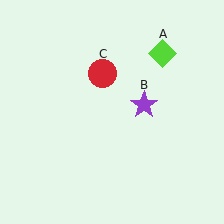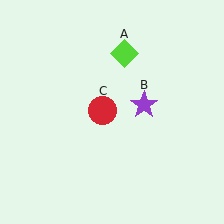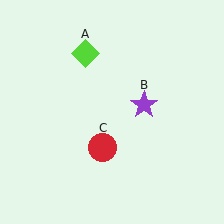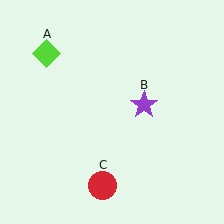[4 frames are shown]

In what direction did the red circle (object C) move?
The red circle (object C) moved down.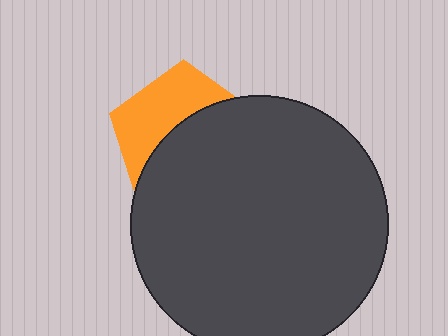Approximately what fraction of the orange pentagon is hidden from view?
Roughly 58% of the orange pentagon is hidden behind the dark gray circle.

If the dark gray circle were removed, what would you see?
You would see the complete orange pentagon.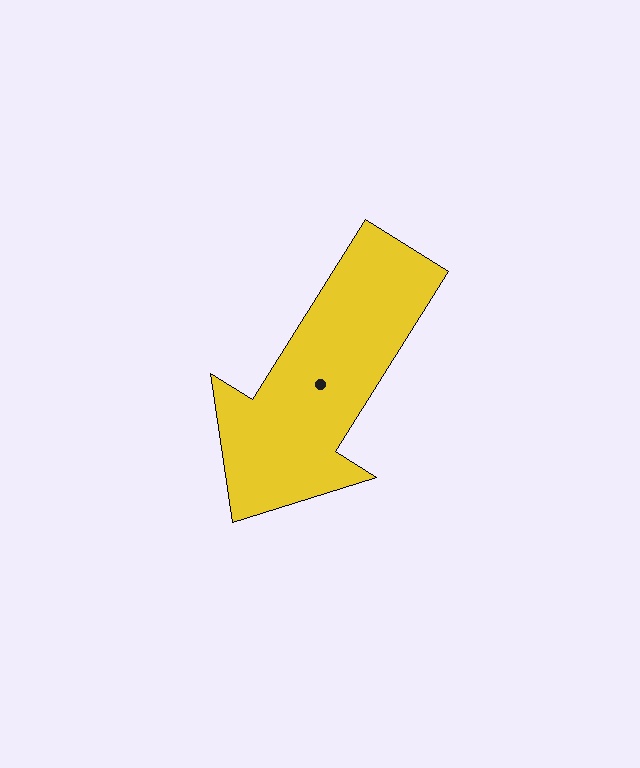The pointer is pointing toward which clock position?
Roughly 7 o'clock.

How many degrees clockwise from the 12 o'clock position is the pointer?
Approximately 212 degrees.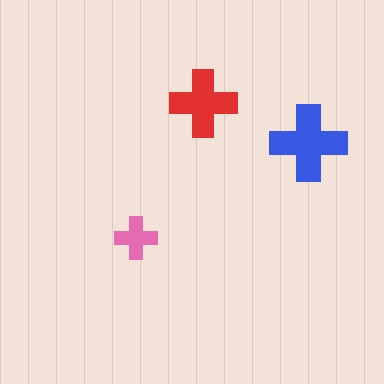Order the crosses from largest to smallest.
the blue one, the red one, the pink one.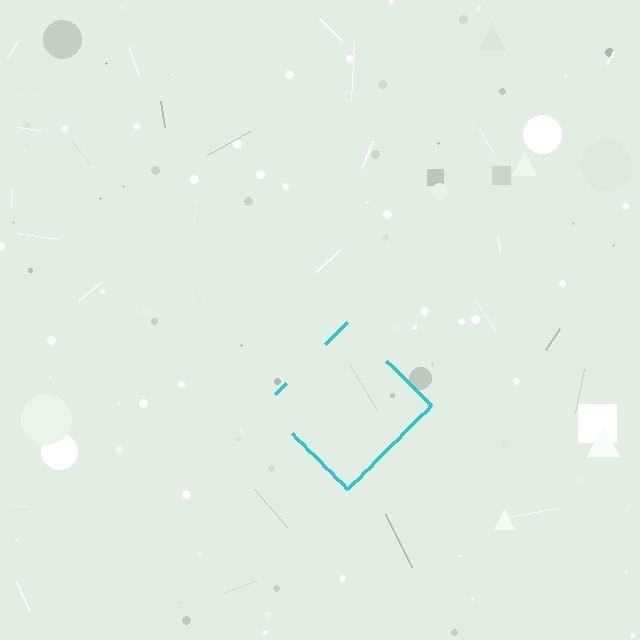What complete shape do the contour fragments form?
The contour fragments form a diamond.